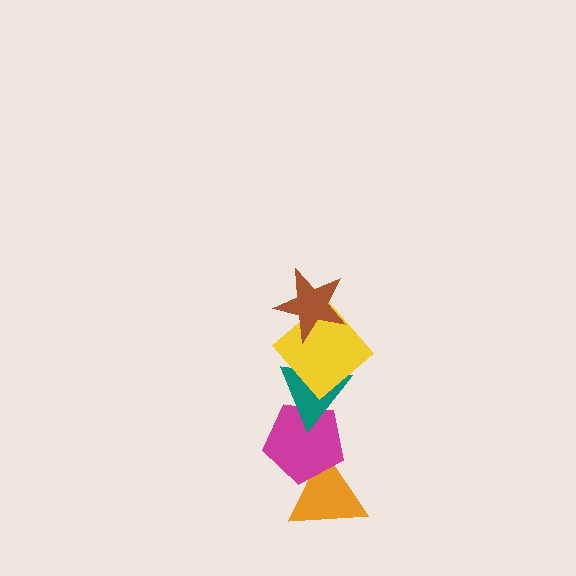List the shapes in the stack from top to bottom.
From top to bottom: the brown star, the yellow diamond, the teal triangle, the magenta pentagon, the orange triangle.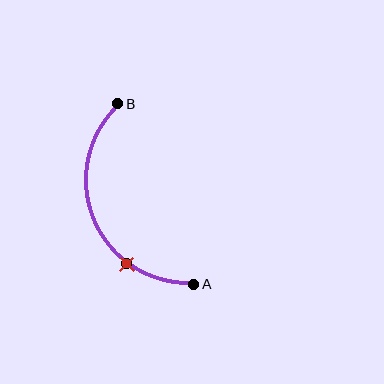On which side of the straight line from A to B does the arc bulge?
The arc bulges to the left of the straight line connecting A and B.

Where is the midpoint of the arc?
The arc midpoint is the point on the curve farthest from the straight line joining A and B. It sits to the left of that line.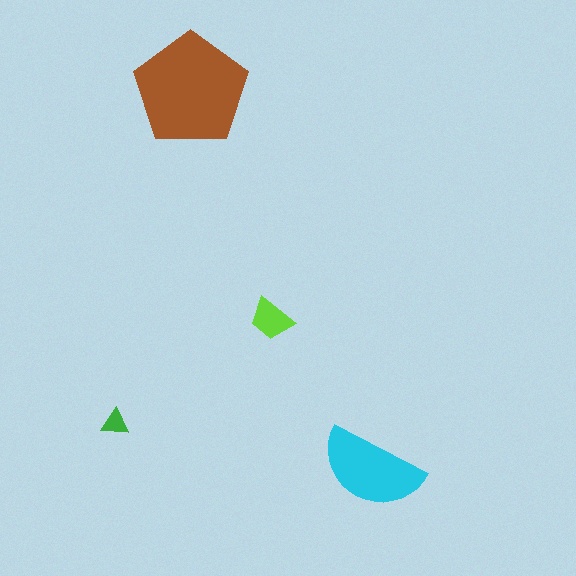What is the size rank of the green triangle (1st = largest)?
4th.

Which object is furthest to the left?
The green triangle is leftmost.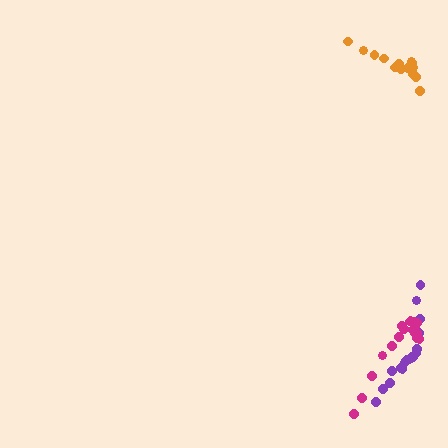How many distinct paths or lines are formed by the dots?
There are 3 distinct paths.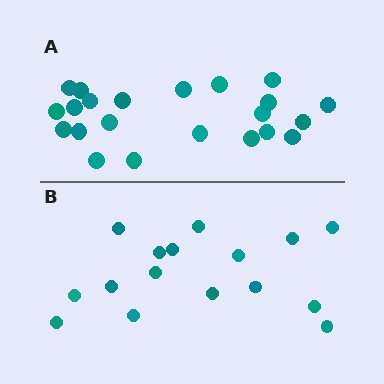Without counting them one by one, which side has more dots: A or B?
Region A (the top region) has more dots.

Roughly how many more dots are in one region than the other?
Region A has about 6 more dots than region B.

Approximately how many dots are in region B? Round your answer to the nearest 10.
About 20 dots. (The exact count is 16, which rounds to 20.)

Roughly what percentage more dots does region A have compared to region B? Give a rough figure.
About 40% more.